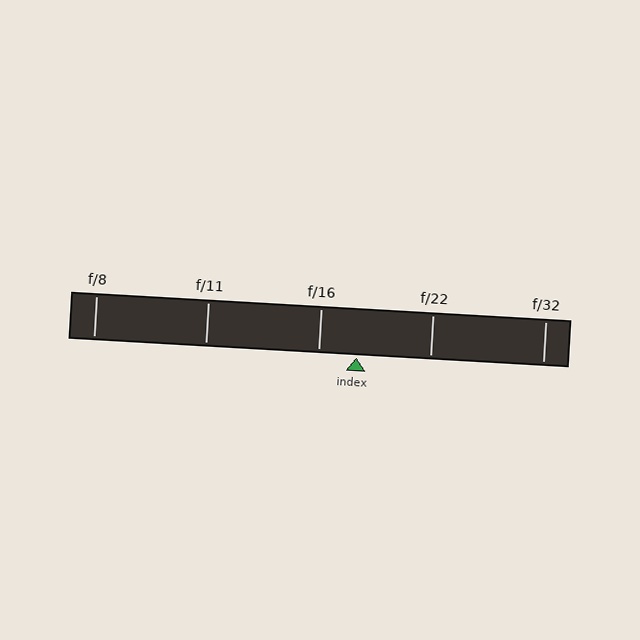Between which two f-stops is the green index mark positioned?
The index mark is between f/16 and f/22.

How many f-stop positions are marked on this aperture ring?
There are 5 f-stop positions marked.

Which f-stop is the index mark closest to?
The index mark is closest to f/16.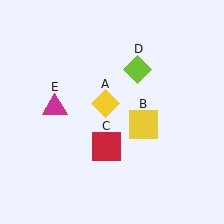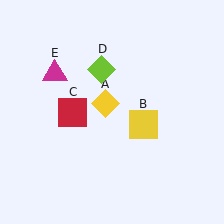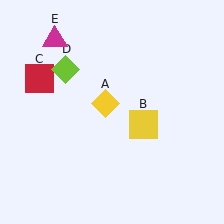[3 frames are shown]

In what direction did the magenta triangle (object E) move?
The magenta triangle (object E) moved up.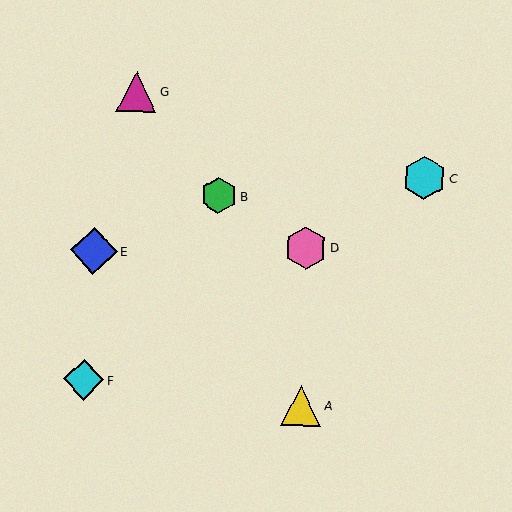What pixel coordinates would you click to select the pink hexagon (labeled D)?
Click at (306, 248) to select the pink hexagon D.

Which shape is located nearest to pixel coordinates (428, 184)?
The cyan hexagon (labeled C) at (424, 178) is nearest to that location.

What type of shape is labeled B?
Shape B is a green hexagon.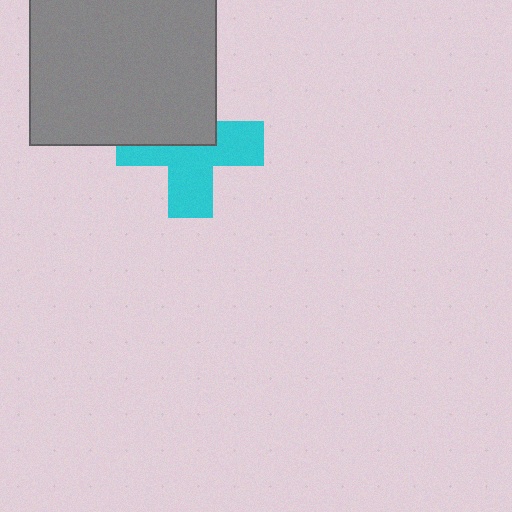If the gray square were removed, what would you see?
You would see the complete cyan cross.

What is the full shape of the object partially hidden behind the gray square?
The partially hidden object is a cyan cross.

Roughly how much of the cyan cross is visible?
About half of it is visible (roughly 57%).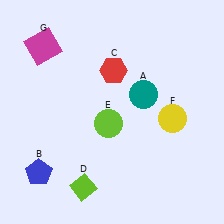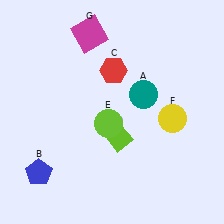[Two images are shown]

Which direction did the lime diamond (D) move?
The lime diamond (D) moved up.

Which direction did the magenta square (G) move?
The magenta square (G) moved right.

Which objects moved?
The objects that moved are: the lime diamond (D), the magenta square (G).